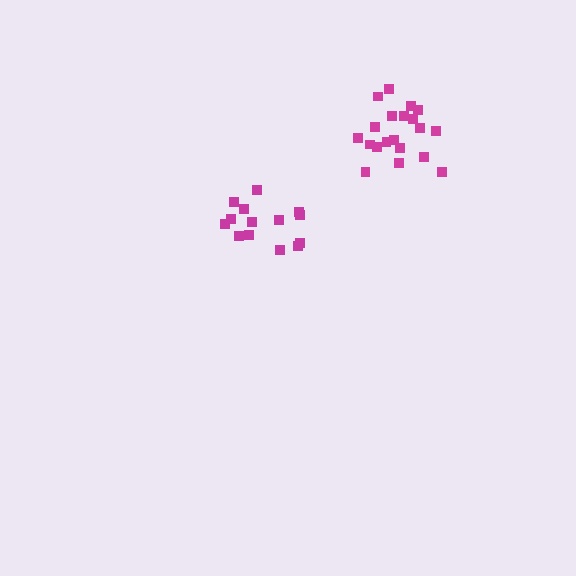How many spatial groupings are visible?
There are 2 spatial groupings.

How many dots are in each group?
Group 1: 20 dots, Group 2: 14 dots (34 total).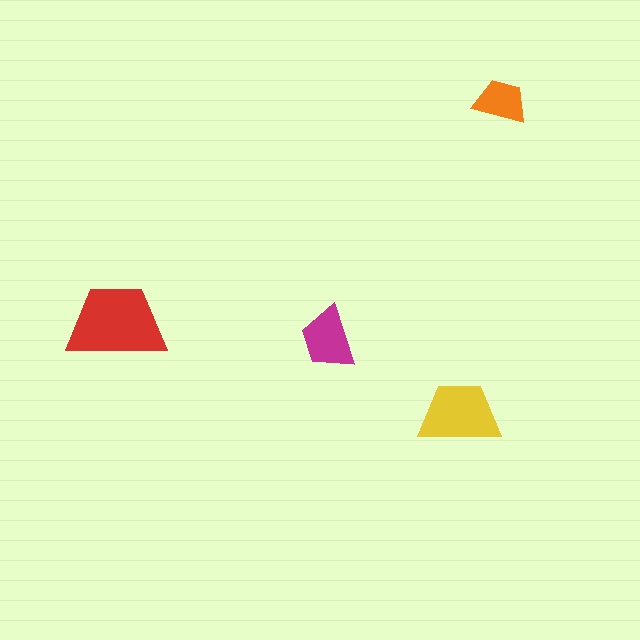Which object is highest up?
The orange trapezoid is topmost.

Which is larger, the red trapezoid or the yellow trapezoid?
The red one.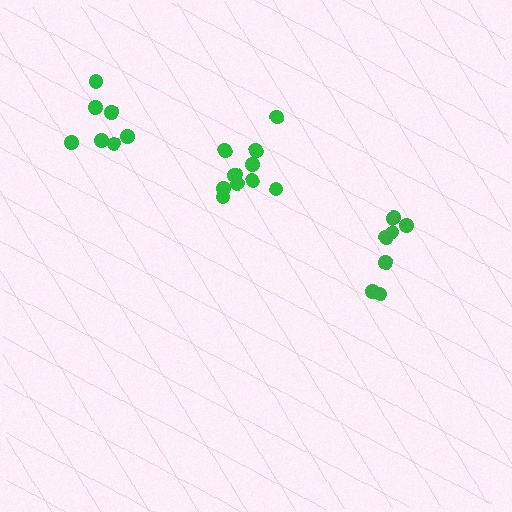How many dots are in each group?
Group 1: 11 dots, Group 2: 7 dots, Group 3: 7 dots (25 total).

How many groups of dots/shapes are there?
There are 3 groups.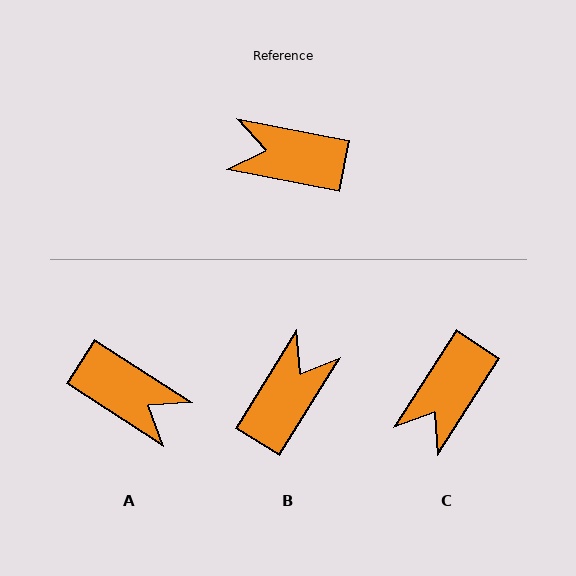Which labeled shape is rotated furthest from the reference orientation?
A, about 158 degrees away.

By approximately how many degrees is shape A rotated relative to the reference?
Approximately 158 degrees counter-clockwise.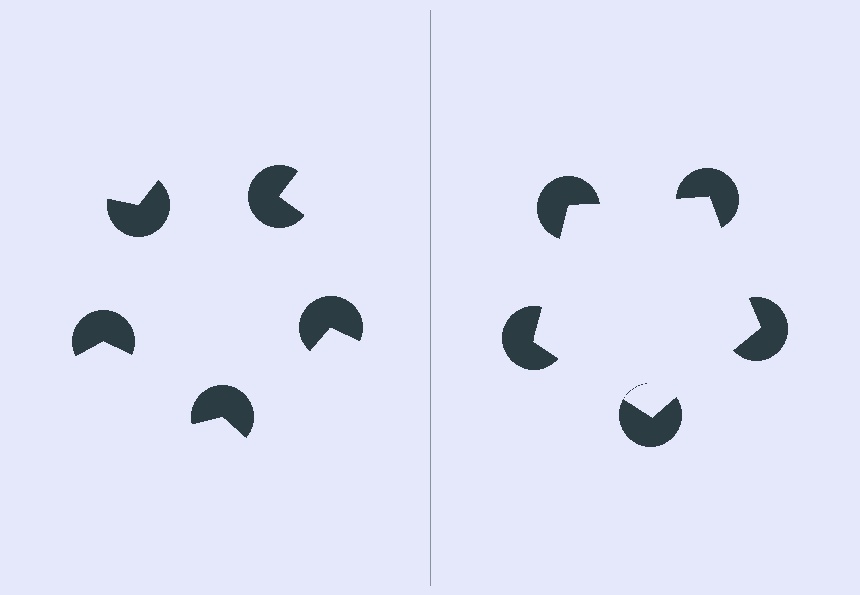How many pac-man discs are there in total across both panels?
10 — 5 on each side.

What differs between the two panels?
The pac-man discs are positioned identically on both sides; only the wedge orientations differ. On the right they align to a pentagon; on the left they are misaligned.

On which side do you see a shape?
An illusory pentagon appears on the right side. On the left side the wedge cuts are rotated, so no coherent shape forms.